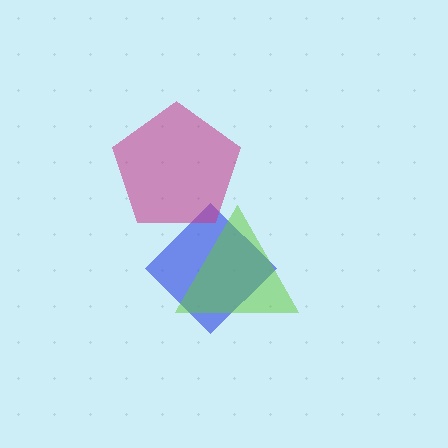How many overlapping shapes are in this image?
There are 3 overlapping shapes in the image.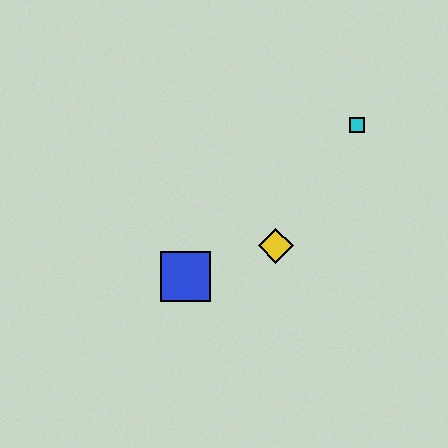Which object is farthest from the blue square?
The cyan square is farthest from the blue square.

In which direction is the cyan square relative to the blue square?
The cyan square is to the right of the blue square.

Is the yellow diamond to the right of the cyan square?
No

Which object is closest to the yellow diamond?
The blue square is closest to the yellow diamond.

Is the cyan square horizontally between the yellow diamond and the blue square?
No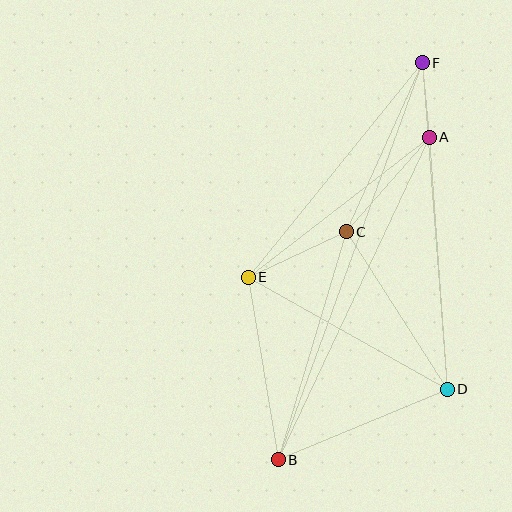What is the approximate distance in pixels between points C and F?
The distance between C and F is approximately 185 pixels.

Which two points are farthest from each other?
Points B and F are farthest from each other.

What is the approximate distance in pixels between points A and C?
The distance between A and C is approximately 125 pixels.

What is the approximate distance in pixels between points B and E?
The distance between B and E is approximately 185 pixels.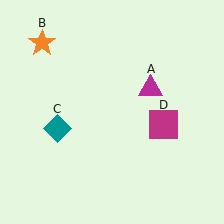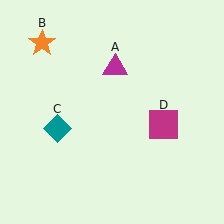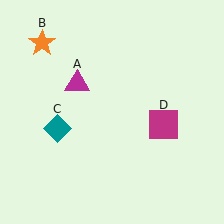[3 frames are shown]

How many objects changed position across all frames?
1 object changed position: magenta triangle (object A).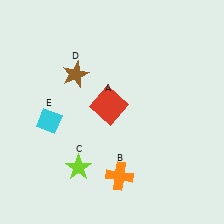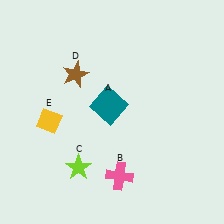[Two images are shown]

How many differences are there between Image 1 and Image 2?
There are 3 differences between the two images.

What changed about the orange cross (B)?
In Image 1, B is orange. In Image 2, it changed to pink.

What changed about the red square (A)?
In Image 1, A is red. In Image 2, it changed to teal.